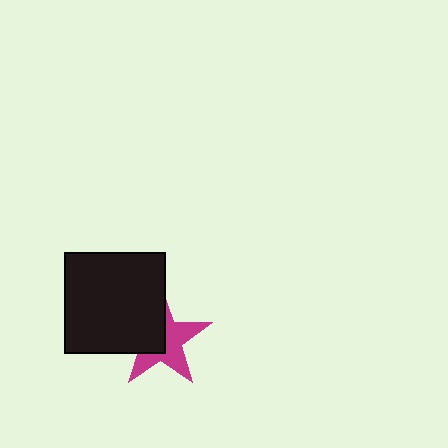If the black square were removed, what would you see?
You would see the complete magenta star.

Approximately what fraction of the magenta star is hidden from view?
Roughly 45% of the magenta star is hidden behind the black square.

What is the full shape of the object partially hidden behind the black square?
The partially hidden object is a magenta star.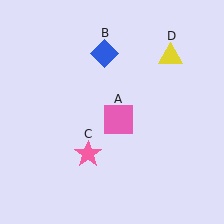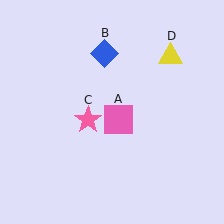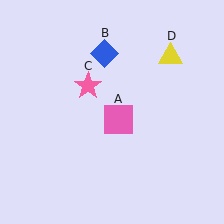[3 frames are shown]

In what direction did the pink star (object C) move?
The pink star (object C) moved up.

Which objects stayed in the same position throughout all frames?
Pink square (object A) and blue diamond (object B) and yellow triangle (object D) remained stationary.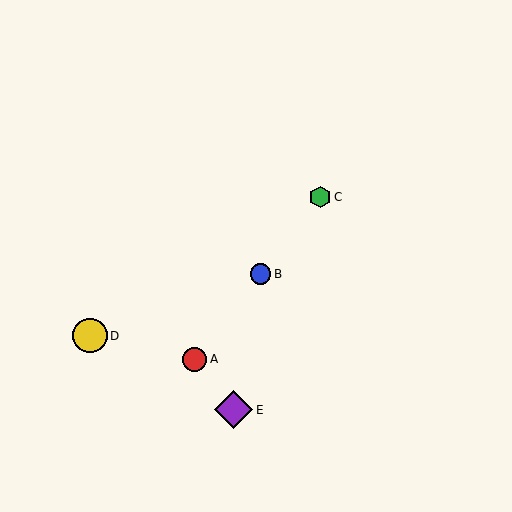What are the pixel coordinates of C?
Object C is at (320, 197).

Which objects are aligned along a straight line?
Objects A, B, C are aligned along a straight line.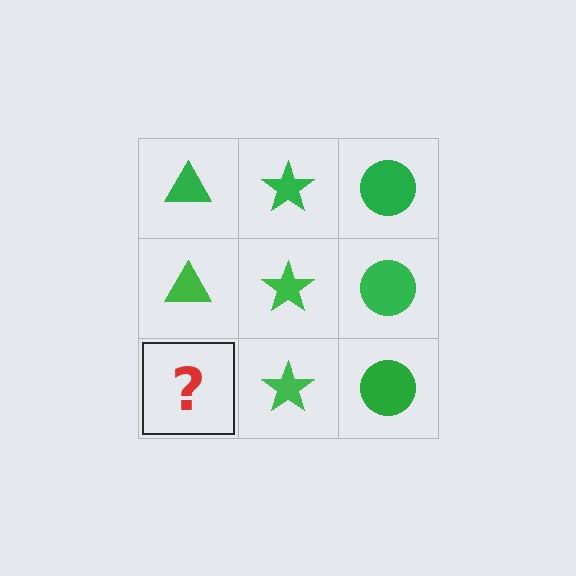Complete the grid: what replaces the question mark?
The question mark should be replaced with a green triangle.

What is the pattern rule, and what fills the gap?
The rule is that each column has a consistent shape. The gap should be filled with a green triangle.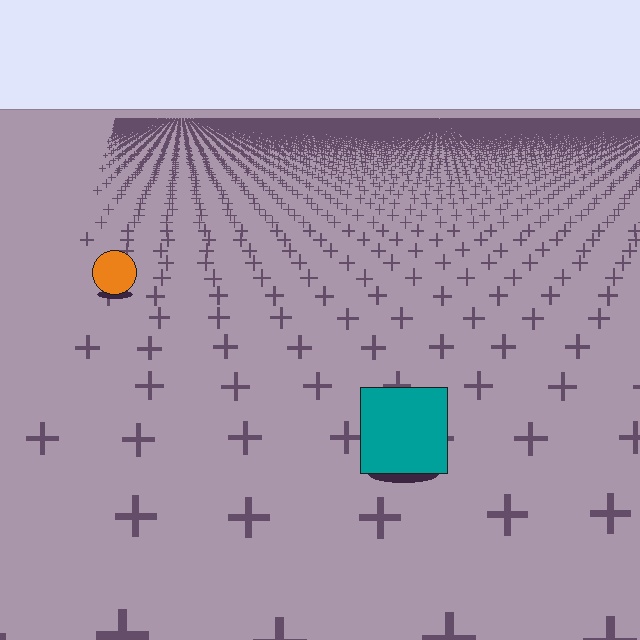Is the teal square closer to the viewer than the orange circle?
Yes. The teal square is closer — you can tell from the texture gradient: the ground texture is coarser near it.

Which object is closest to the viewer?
The teal square is closest. The texture marks near it are larger and more spread out.